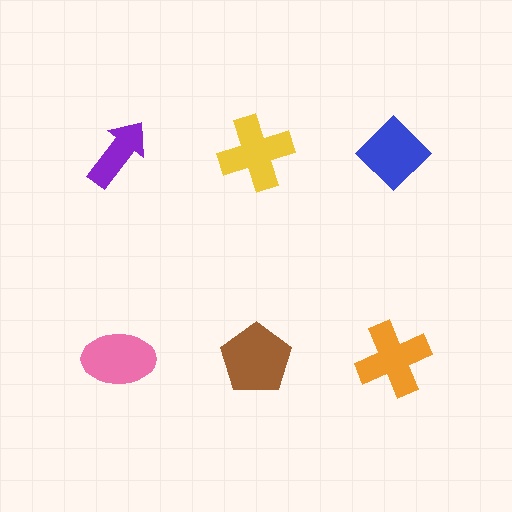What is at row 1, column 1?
A purple arrow.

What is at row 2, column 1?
A pink ellipse.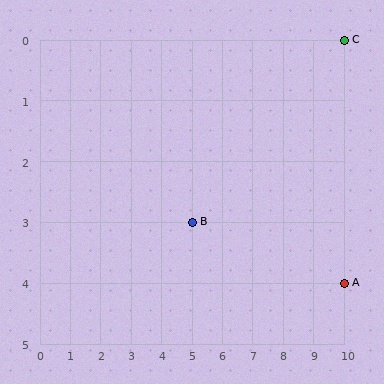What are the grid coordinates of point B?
Point B is at grid coordinates (5, 3).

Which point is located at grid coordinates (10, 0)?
Point C is at (10, 0).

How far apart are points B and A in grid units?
Points B and A are 5 columns and 1 row apart (about 5.1 grid units diagonally).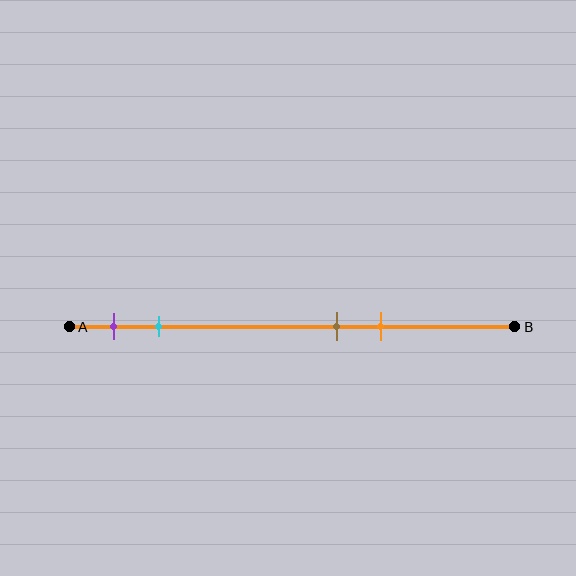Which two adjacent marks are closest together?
The brown and orange marks are the closest adjacent pair.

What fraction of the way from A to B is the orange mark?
The orange mark is approximately 70% (0.7) of the way from A to B.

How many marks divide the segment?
There are 4 marks dividing the segment.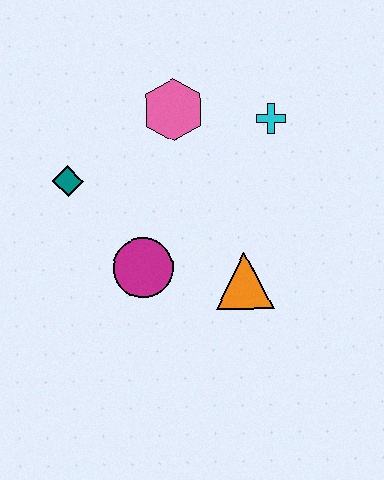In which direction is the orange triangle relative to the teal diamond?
The orange triangle is to the right of the teal diamond.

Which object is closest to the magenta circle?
The orange triangle is closest to the magenta circle.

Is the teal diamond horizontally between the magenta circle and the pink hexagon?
No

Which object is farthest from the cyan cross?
The teal diamond is farthest from the cyan cross.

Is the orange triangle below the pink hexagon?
Yes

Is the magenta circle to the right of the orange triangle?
No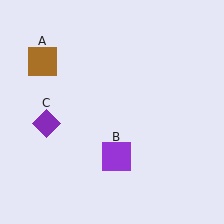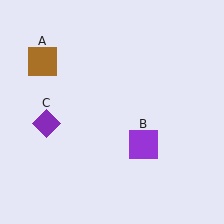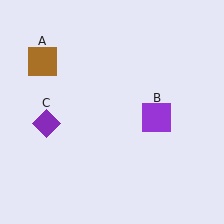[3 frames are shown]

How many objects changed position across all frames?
1 object changed position: purple square (object B).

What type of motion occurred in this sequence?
The purple square (object B) rotated counterclockwise around the center of the scene.